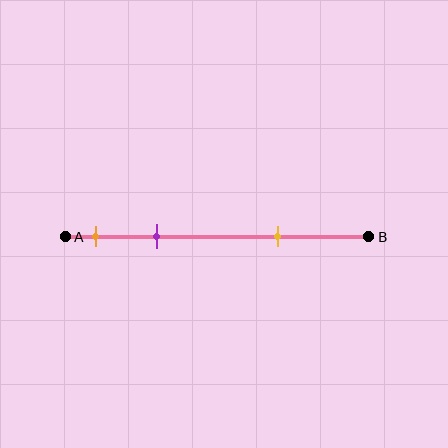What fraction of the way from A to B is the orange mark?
The orange mark is approximately 10% (0.1) of the way from A to B.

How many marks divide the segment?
There are 3 marks dividing the segment.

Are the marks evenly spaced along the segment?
No, the marks are not evenly spaced.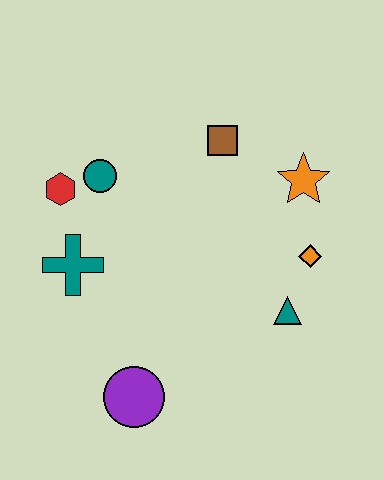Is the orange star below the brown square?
Yes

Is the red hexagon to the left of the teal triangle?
Yes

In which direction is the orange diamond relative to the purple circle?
The orange diamond is to the right of the purple circle.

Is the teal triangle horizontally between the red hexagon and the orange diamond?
Yes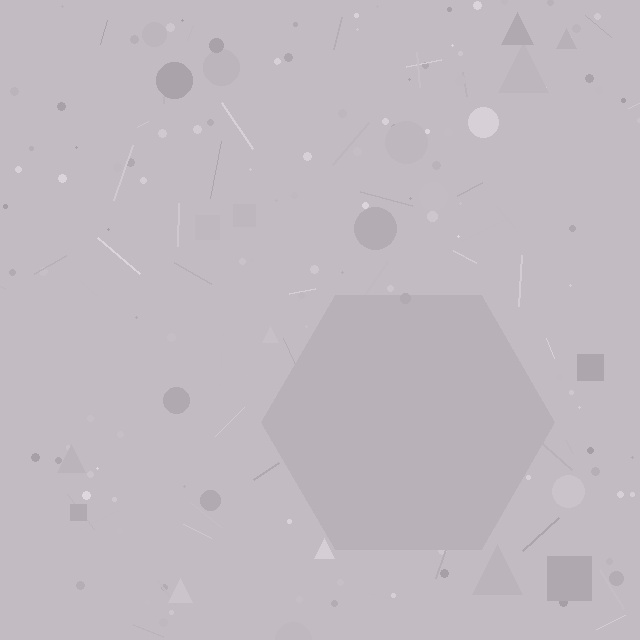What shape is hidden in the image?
A hexagon is hidden in the image.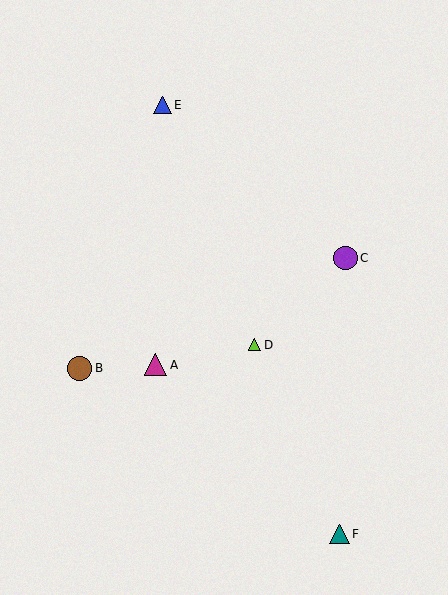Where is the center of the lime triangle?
The center of the lime triangle is at (255, 345).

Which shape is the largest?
The brown circle (labeled B) is the largest.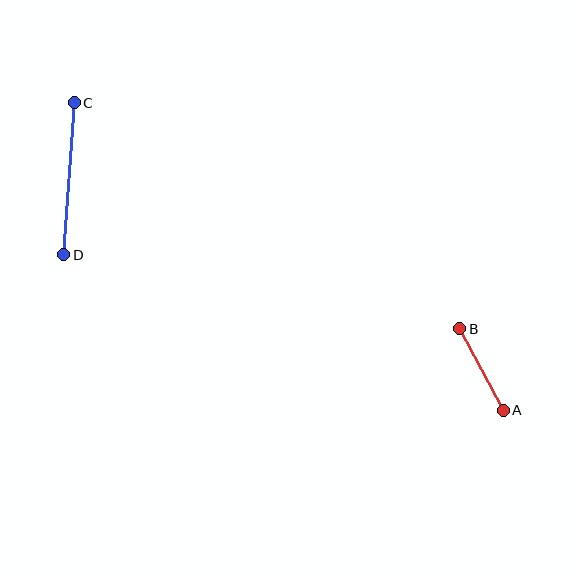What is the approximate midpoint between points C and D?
The midpoint is at approximately (69, 179) pixels.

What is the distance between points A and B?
The distance is approximately 92 pixels.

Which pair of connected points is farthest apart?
Points C and D are farthest apart.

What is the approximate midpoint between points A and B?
The midpoint is at approximately (482, 370) pixels.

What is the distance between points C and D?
The distance is approximately 153 pixels.